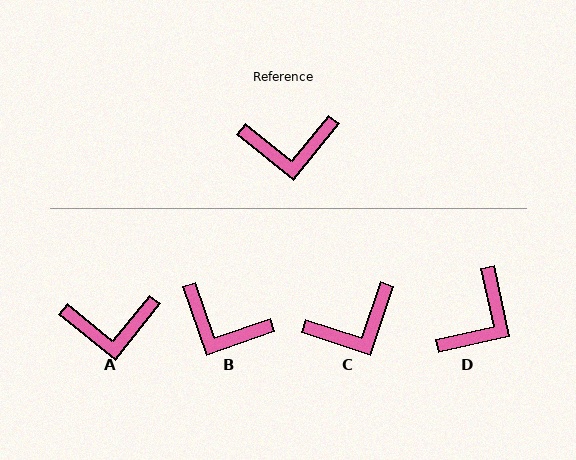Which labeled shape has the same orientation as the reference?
A.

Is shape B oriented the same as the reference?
No, it is off by about 32 degrees.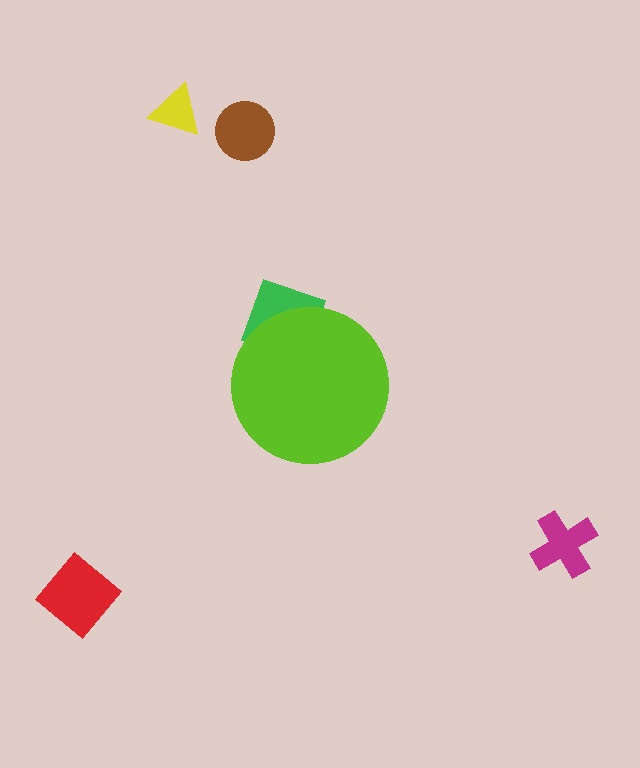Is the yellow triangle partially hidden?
No, the yellow triangle is fully visible.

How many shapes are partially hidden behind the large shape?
1 shape is partially hidden.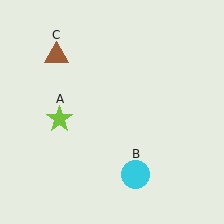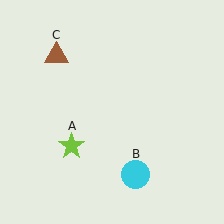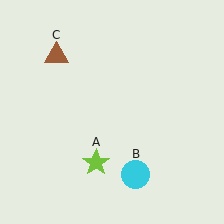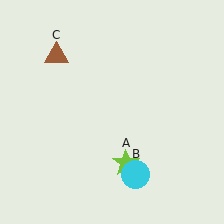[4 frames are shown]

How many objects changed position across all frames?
1 object changed position: lime star (object A).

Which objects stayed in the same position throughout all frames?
Cyan circle (object B) and brown triangle (object C) remained stationary.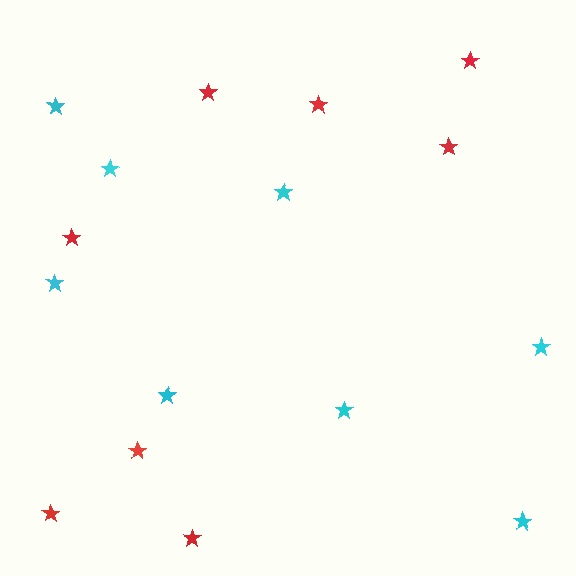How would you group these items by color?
There are 2 groups: one group of red stars (8) and one group of cyan stars (8).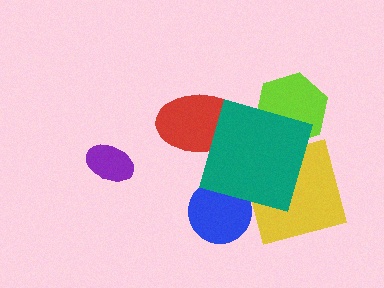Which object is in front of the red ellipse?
The teal square is in front of the red ellipse.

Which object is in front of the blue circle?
The teal square is in front of the blue circle.